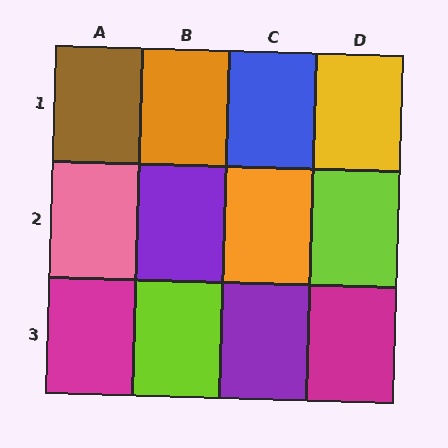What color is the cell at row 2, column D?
Lime.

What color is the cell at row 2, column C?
Orange.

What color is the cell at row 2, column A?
Pink.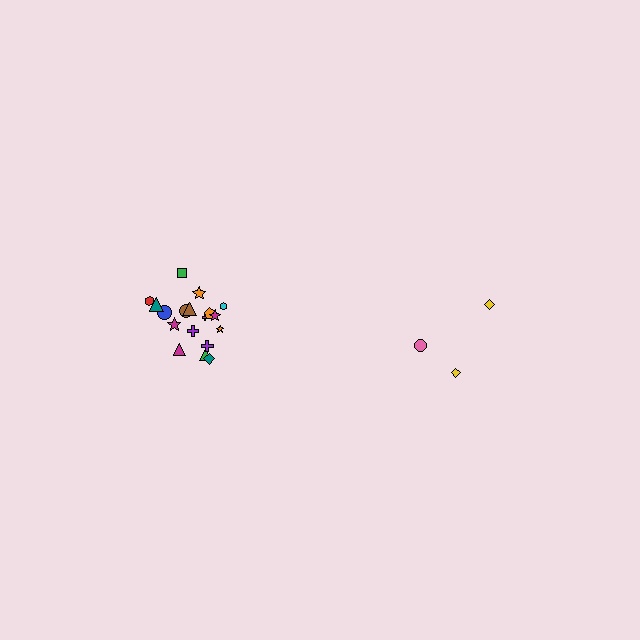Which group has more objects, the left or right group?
The left group.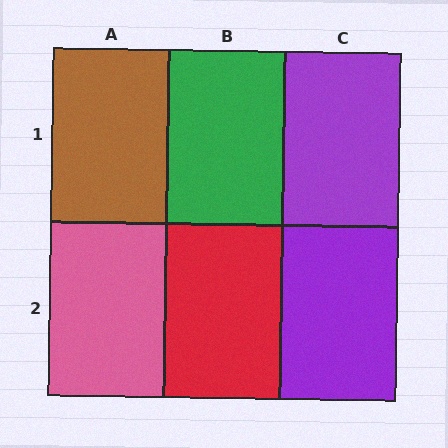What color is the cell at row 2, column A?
Pink.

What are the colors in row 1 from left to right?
Brown, green, purple.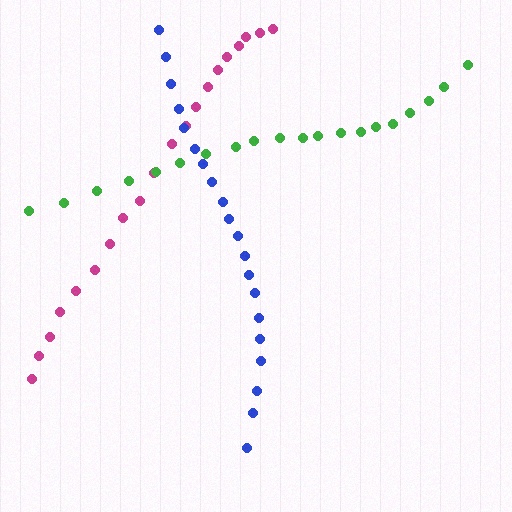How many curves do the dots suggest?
There are 3 distinct paths.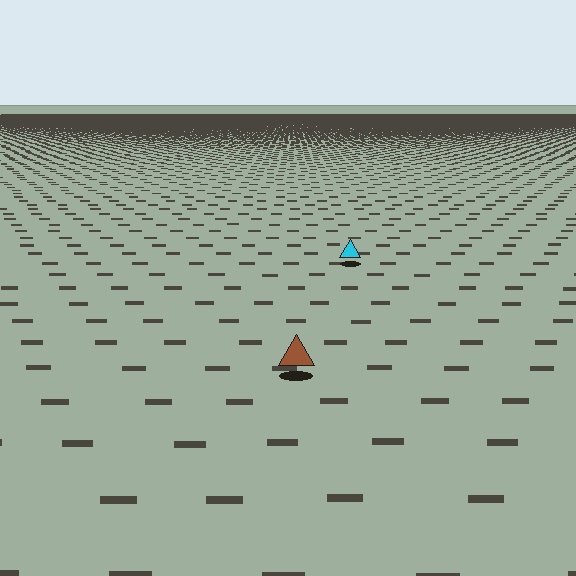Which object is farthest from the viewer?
The cyan triangle is farthest from the viewer. It appears smaller and the ground texture around it is denser.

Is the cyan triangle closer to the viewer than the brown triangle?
No. The brown triangle is closer — you can tell from the texture gradient: the ground texture is coarser near it.